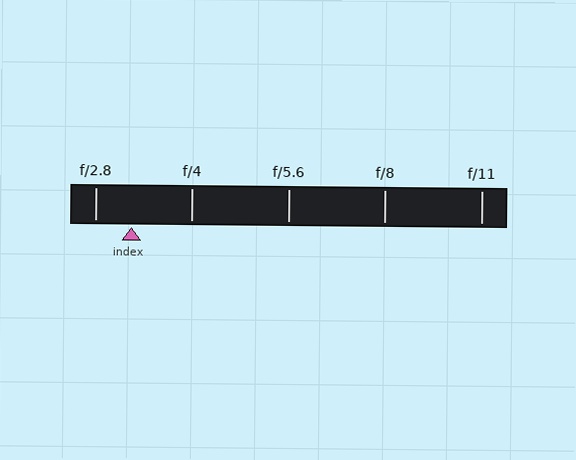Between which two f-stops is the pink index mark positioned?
The index mark is between f/2.8 and f/4.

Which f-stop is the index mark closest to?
The index mark is closest to f/2.8.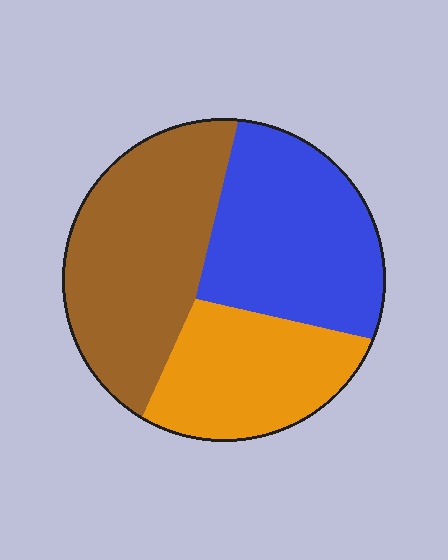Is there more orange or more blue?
Blue.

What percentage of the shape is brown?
Brown takes up about two fifths (2/5) of the shape.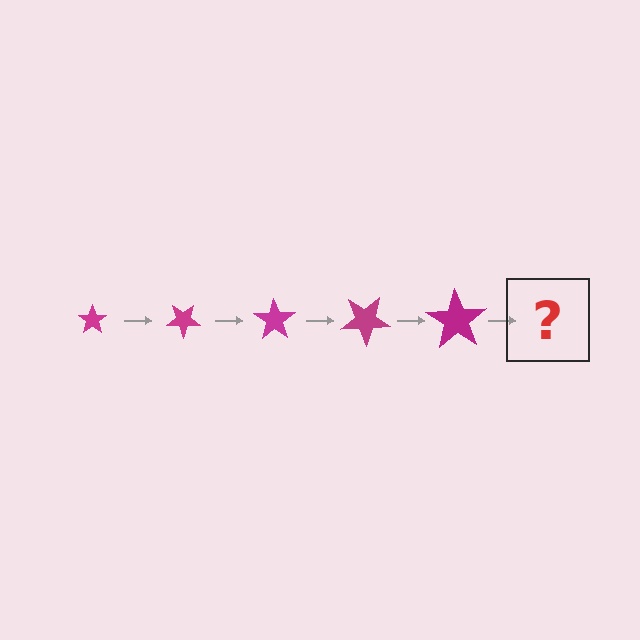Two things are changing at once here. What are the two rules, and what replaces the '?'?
The two rules are that the star grows larger each step and it rotates 35 degrees each step. The '?' should be a star, larger than the previous one and rotated 175 degrees from the start.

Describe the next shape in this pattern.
It should be a star, larger than the previous one and rotated 175 degrees from the start.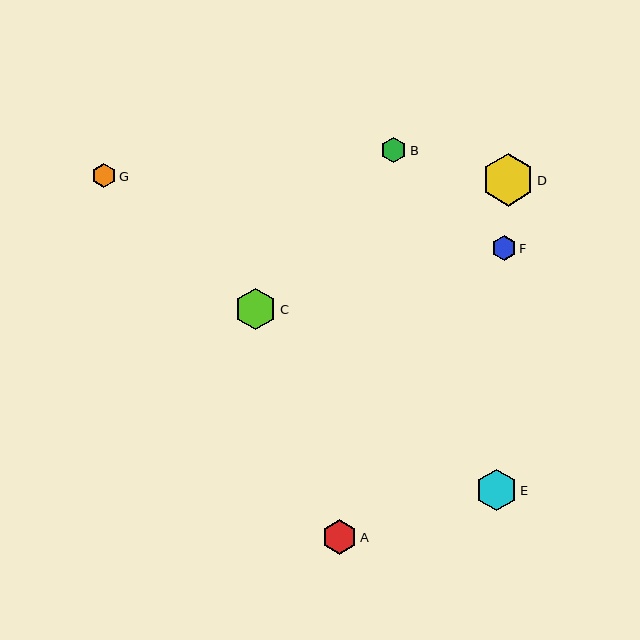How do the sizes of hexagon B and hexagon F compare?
Hexagon B and hexagon F are approximately the same size.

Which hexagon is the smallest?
Hexagon G is the smallest with a size of approximately 24 pixels.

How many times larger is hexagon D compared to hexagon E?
Hexagon D is approximately 1.3 times the size of hexagon E.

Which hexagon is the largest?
Hexagon D is the largest with a size of approximately 53 pixels.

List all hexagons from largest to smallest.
From largest to smallest: D, C, E, A, B, F, G.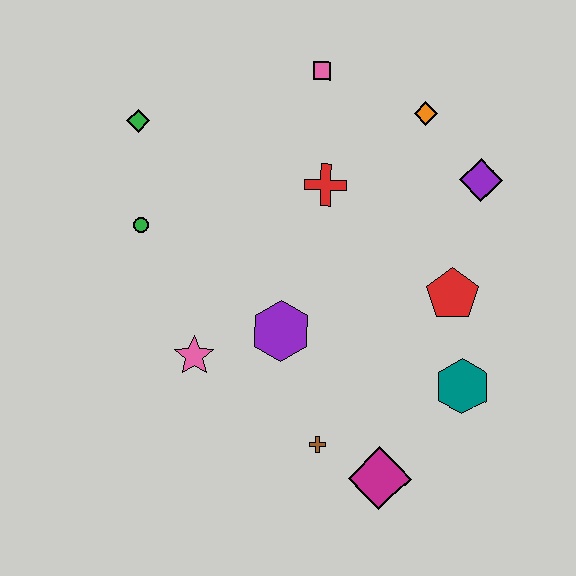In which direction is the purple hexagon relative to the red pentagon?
The purple hexagon is to the left of the red pentagon.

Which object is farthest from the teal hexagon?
The green diamond is farthest from the teal hexagon.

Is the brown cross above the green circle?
No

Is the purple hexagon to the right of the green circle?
Yes